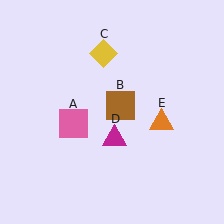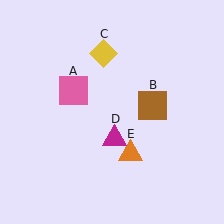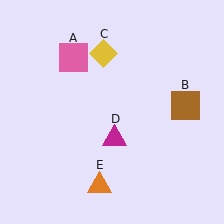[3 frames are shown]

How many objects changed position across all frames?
3 objects changed position: pink square (object A), brown square (object B), orange triangle (object E).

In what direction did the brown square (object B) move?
The brown square (object B) moved right.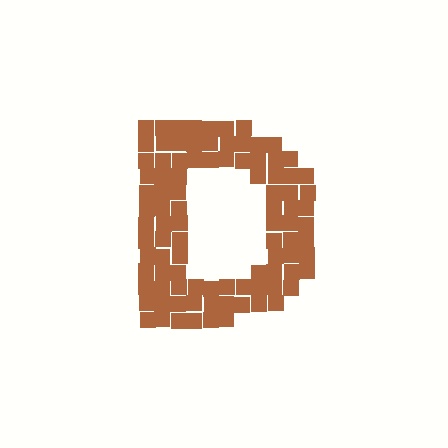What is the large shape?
The large shape is the letter D.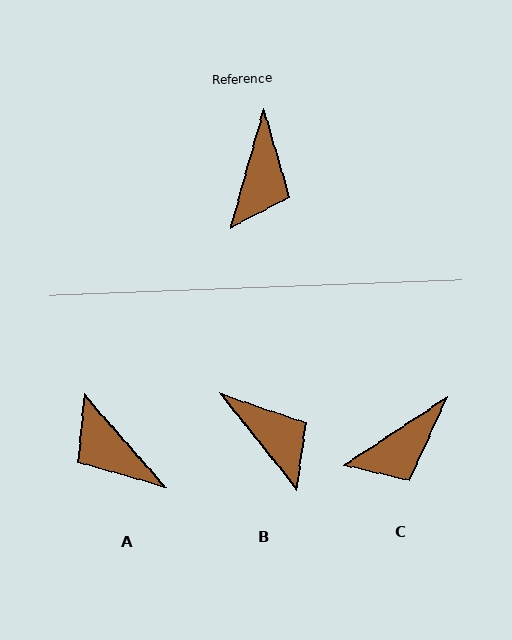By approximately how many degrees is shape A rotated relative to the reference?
Approximately 123 degrees clockwise.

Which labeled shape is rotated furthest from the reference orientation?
A, about 123 degrees away.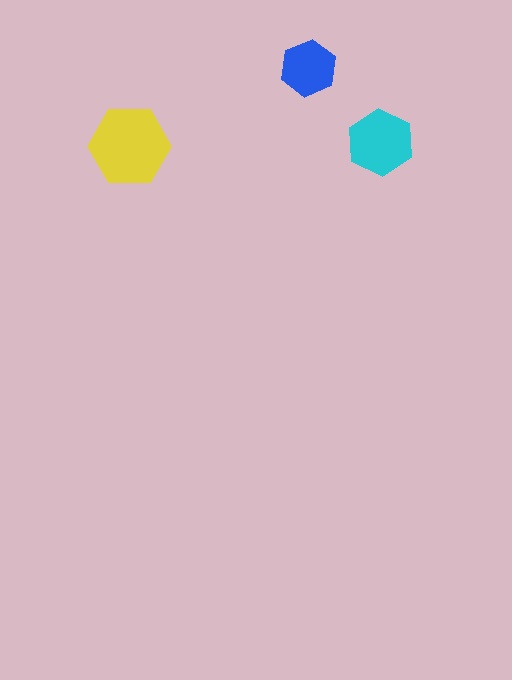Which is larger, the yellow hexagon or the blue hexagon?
The yellow one.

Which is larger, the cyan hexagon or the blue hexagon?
The cyan one.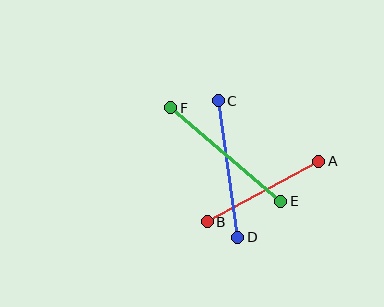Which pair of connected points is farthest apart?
Points E and F are farthest apart.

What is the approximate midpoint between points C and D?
The midpoint is at approximately (228, 169) pixels.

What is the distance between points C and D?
The distance is approximately 138 pixels.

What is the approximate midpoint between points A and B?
The midpoint is at approximately (263, 191) pixels.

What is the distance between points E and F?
The distance is approximately 145 pixels.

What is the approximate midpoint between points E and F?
The midpoint is at approximately (226, 154) pixels.